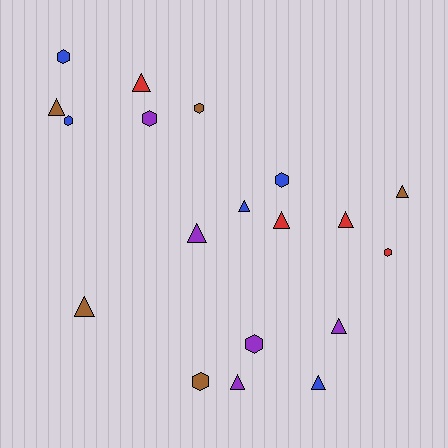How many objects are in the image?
There are 19 objects.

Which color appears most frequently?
Brown, with 5 objects.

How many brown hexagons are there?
There are 2 brown hexagons.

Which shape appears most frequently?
Triangle, with 11 objects.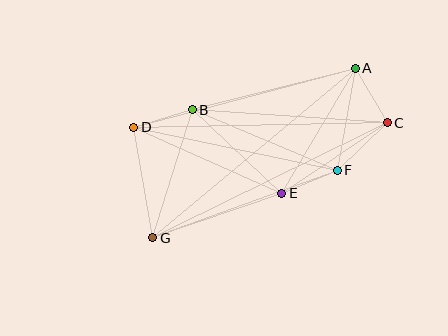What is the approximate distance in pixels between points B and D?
The distance between B and D is approximately 61 pixels.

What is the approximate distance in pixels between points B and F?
The distance between B and F is approximately 157 pixels.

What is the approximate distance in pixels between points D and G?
The distance between D and G is approximately 112 pixels.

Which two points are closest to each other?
Points E and F are closest to each other.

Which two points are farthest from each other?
Points A and G are farthest from each other.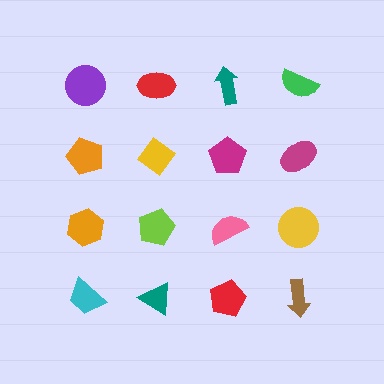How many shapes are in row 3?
4 shapes.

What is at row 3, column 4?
A yellow circle.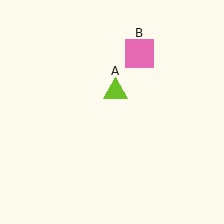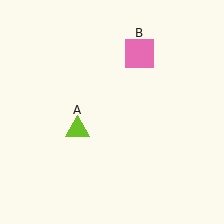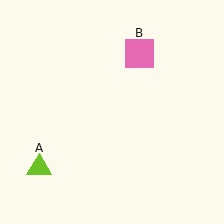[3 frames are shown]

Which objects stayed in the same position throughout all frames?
Pink square (object B) remained stationary.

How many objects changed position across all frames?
1 object changed position: lime triangle (object A).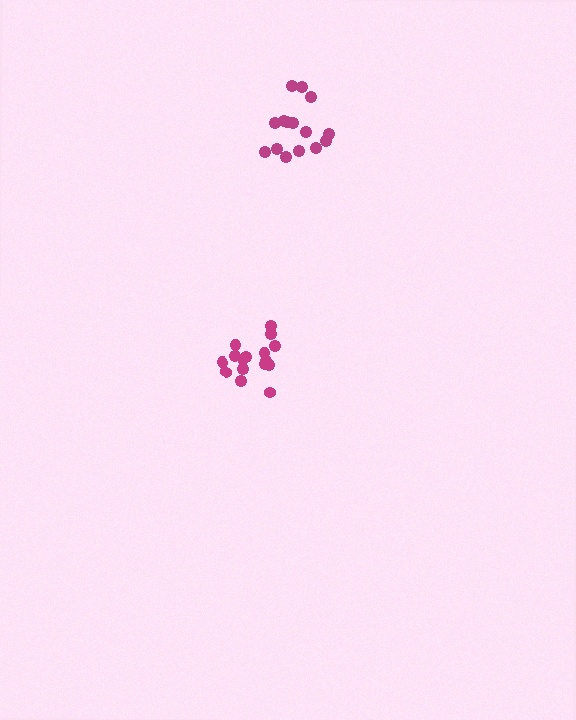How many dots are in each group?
Group 1: 16 dots, Group 2: 15 dots (31 total).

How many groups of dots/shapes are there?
There are 2 groups.